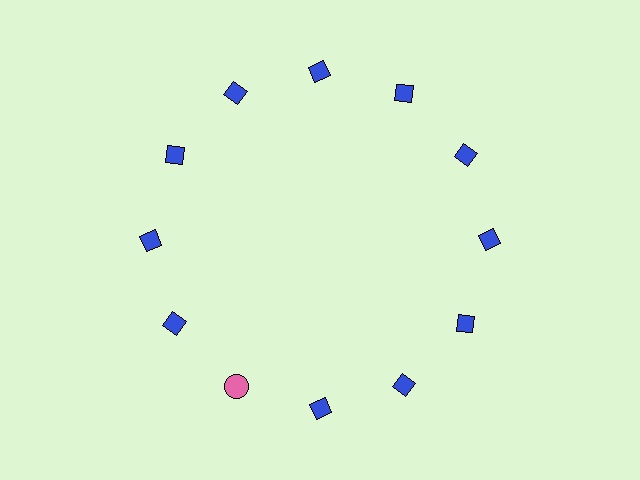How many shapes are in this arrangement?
There are 12 shapes arranged in a ring pattern.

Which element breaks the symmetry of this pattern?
The pink circle at roughly the 7 o'clock position breaks the symmetry. All other shapes are blue diamonds.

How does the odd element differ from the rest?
It differs in both color (pink instead of blue) and shape (circle instead of diamond).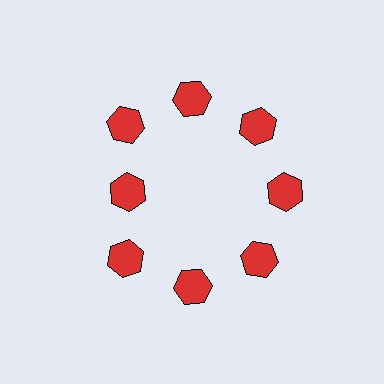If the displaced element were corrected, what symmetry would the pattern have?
It would have 8-fold rotational symmetry — the pattern would map onto itself every 45 degrees.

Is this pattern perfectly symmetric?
No. The 8 red hexagons are arranged in a ring, but one element near the 9 o'clock position is pulled inward toward the center, breaking the 8-fold rotational symmetry.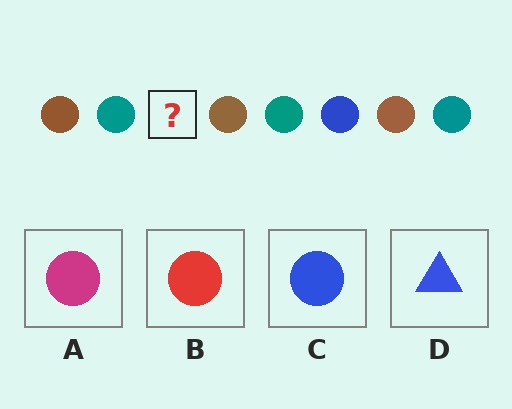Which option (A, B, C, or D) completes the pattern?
C.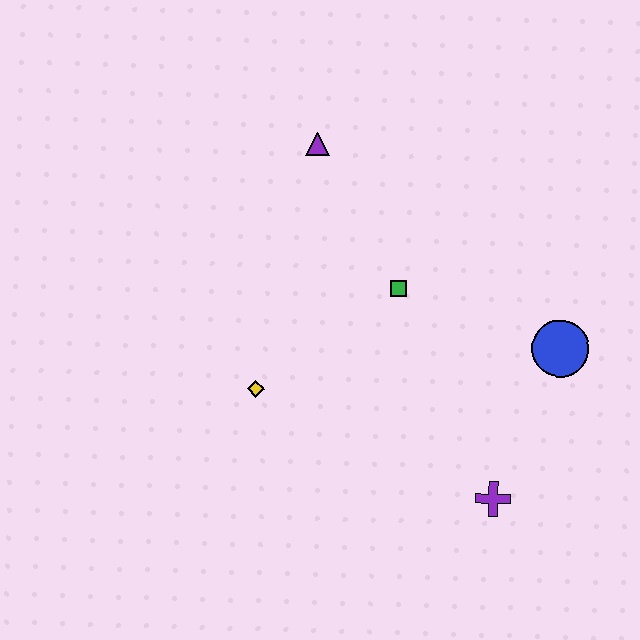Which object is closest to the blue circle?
The purple cross is closest to the blue circle.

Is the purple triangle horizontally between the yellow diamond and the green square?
Yes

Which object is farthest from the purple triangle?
The purple cross is farthest from the purple triangle.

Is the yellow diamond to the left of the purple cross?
Yes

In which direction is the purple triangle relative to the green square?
The purple triangle is above the green square.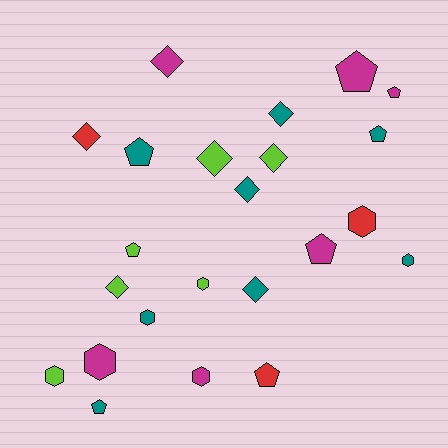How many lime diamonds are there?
There are 3 lime diamonds.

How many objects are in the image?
There are 23 objects.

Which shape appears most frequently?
Pentagon, with 8 objects.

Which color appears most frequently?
Teal, with 8 objects.